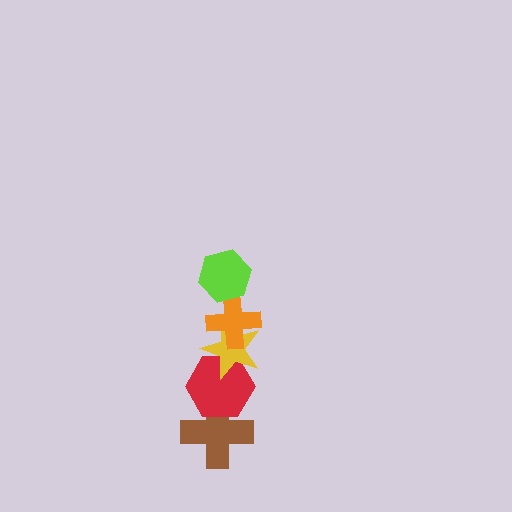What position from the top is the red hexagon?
The red hexagon is 4th from the top.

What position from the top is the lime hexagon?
The lime hexagon is 1st from the top.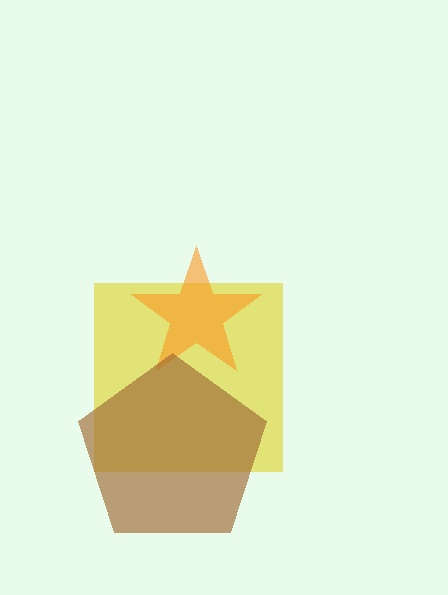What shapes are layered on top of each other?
The layered shapes are: a yellow square, an orange star, a brown pentagon.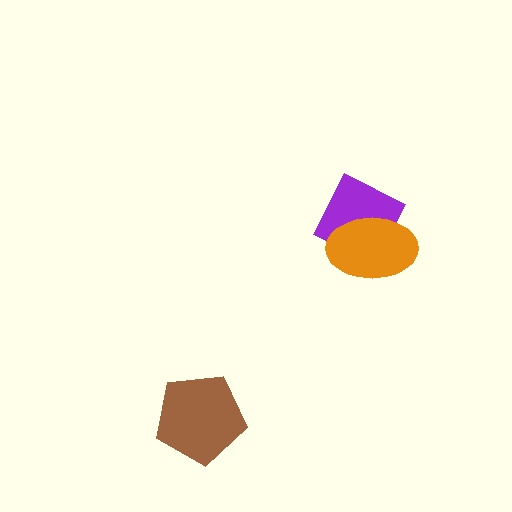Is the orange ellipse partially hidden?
No, no other shape covers it.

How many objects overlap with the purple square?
1 object overlaps with the purple square.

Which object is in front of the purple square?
The orange ellipse is in front of the purple square.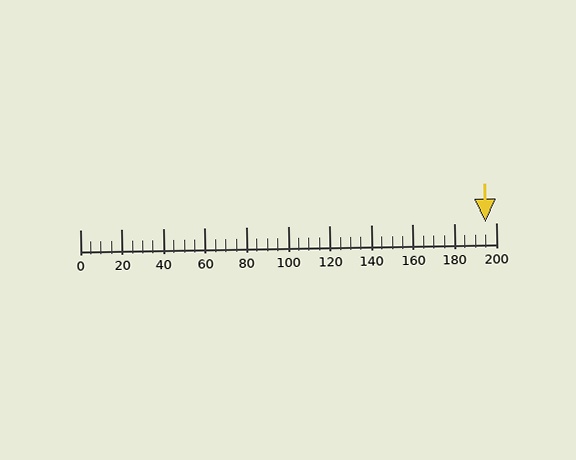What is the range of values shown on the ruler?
The ruler shows values from 0 to 200.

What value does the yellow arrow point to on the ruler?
The yellow arrow points to approximately 195.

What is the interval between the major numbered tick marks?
The major tick marks are spaced 20 units apart.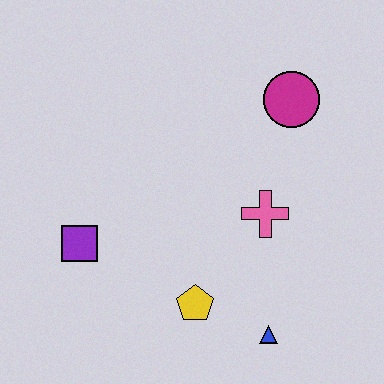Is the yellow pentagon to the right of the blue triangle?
No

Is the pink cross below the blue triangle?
No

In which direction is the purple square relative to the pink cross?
The purple square is to the left of the pink cross.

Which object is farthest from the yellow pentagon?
The magenta circle is farthest from the yellow pentagon.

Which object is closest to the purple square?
The yellow pentagon is closest to the purple square.